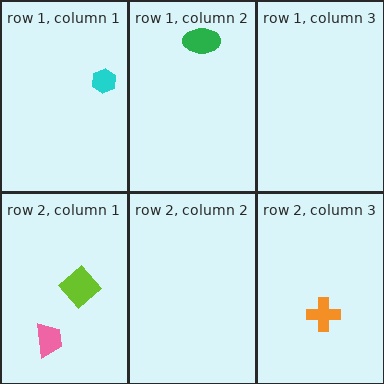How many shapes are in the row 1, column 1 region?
1.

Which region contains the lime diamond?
The row 2, column 1 region.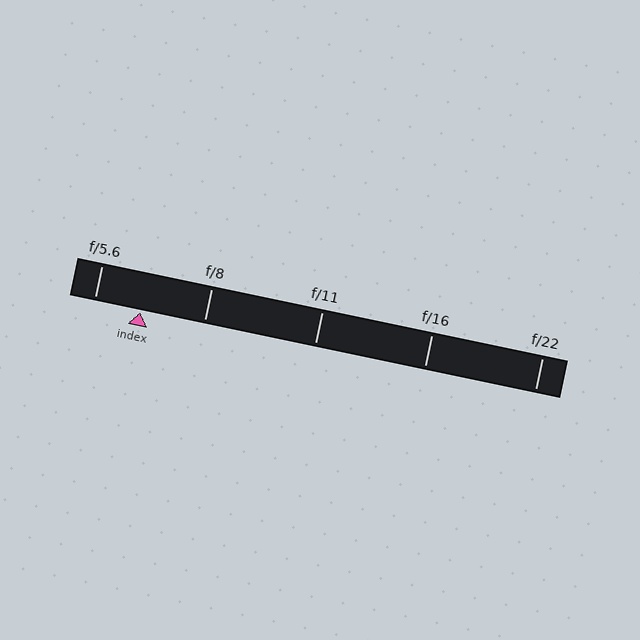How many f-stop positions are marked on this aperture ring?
There are 5 f-stop positions marked.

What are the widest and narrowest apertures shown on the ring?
The widest aperture shown is f/5.6 and the narrowest is f/22.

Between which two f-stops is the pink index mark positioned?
The index mark is between f/5.6 and f/8.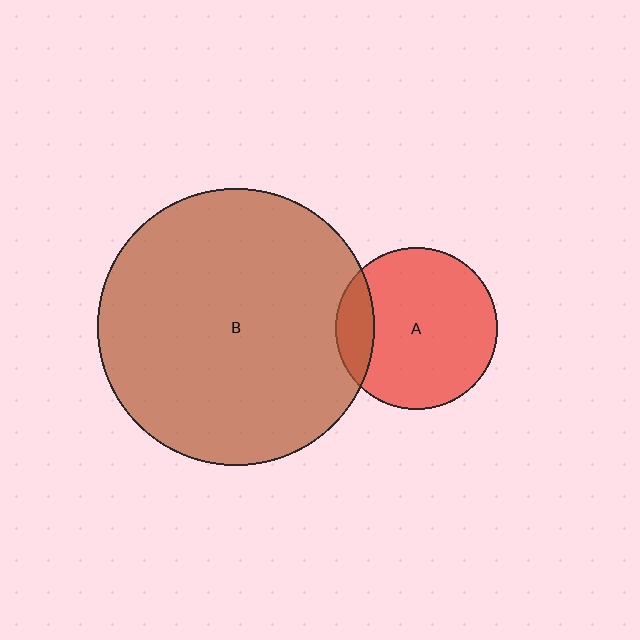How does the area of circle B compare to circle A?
Approximately 2.9 times.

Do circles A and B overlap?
Yes.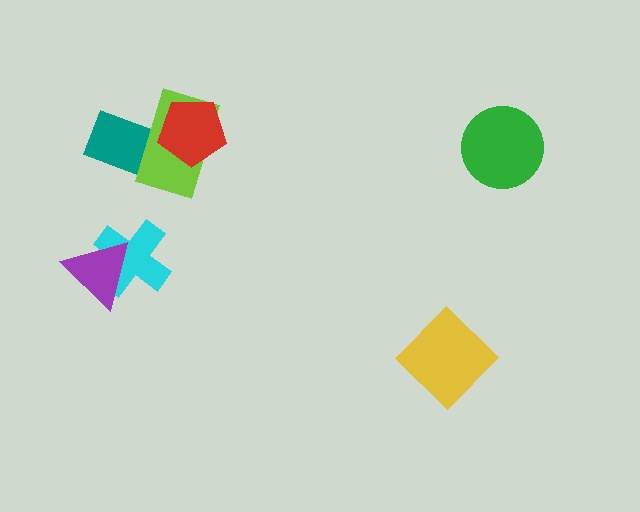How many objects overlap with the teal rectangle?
2 objects overlap with the teal rectangle.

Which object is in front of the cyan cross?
The purple triangle is in front of the cyan cross.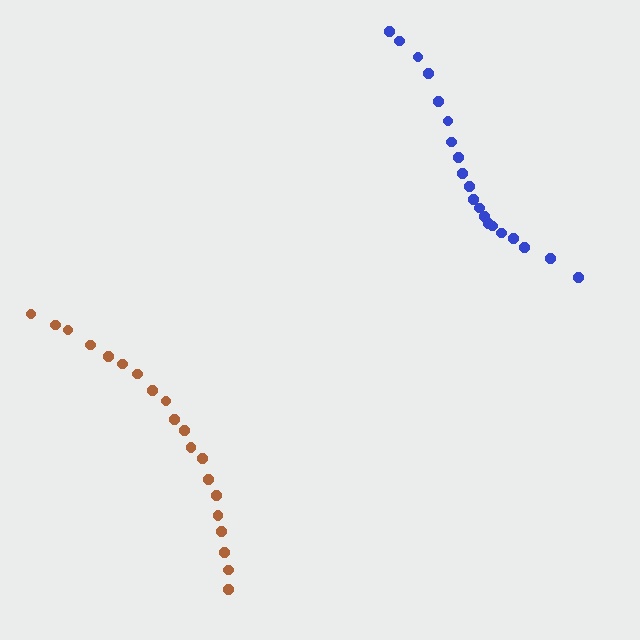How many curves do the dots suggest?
There are 2 distinct paths.